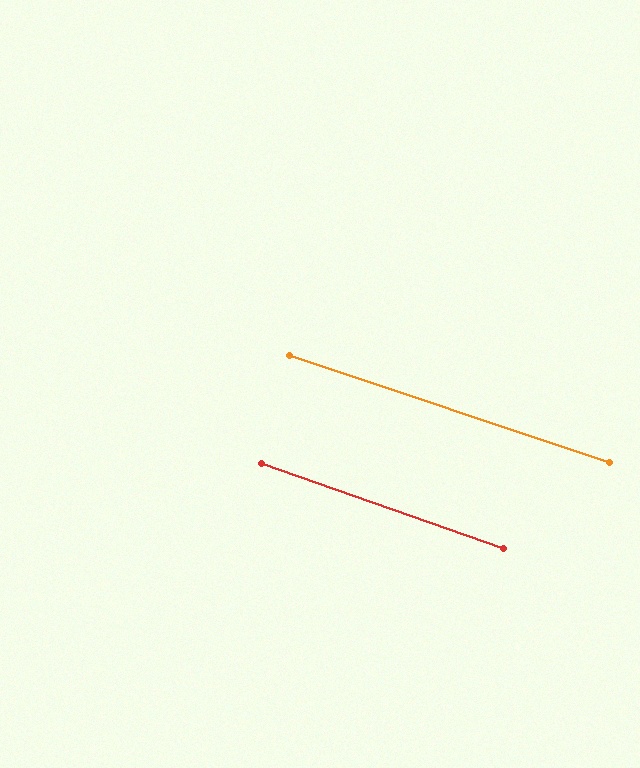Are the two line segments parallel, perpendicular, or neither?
Parallel — their directions differ by only 1.2°.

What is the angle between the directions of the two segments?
Approximately 1 degree.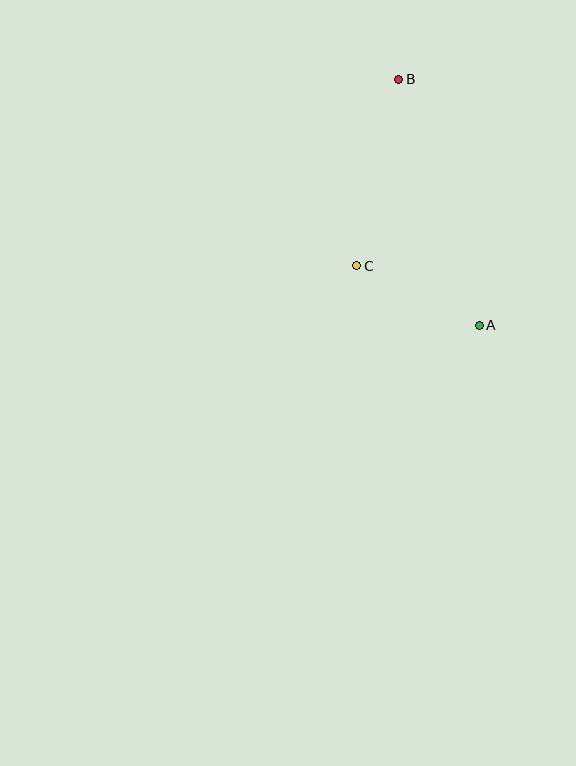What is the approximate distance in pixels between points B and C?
The distance between B and C is approximately 191 pixels.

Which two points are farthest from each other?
Points A and B are farthest from each other.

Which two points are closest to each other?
Points A and C are closest to each other.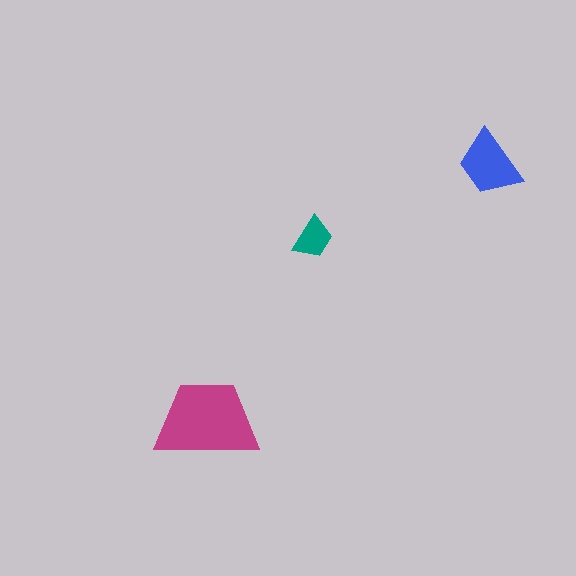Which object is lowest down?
The magenta trapezoid is bottommost.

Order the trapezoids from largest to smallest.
the magenta one, the blue one, the teal one.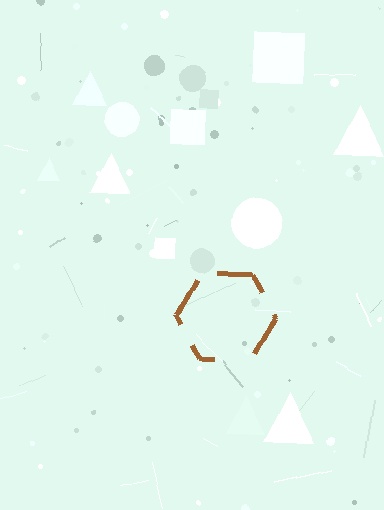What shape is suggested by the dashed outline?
The dashed outline suggests a hexagon.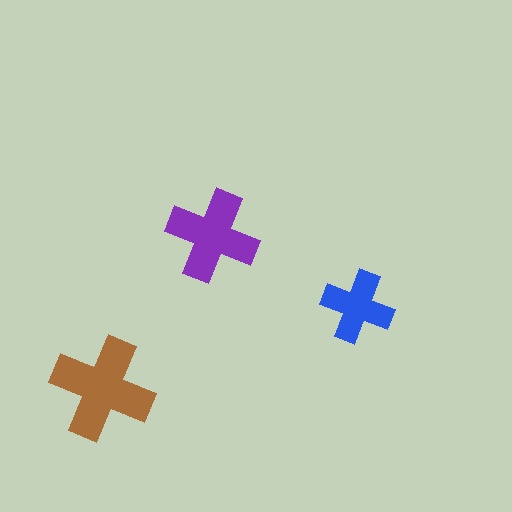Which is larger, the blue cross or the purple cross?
The purple one.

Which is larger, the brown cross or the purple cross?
The brown one.